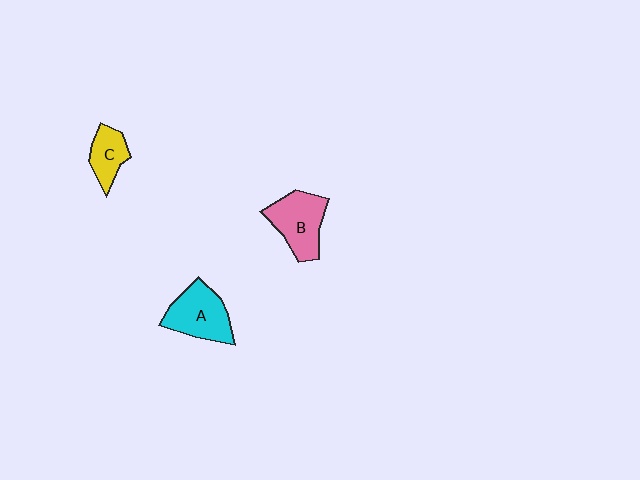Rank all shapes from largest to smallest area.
From largest to smallest: A (cyan), B (pink), C (yellow).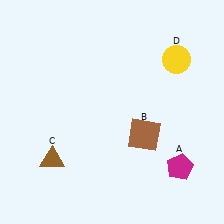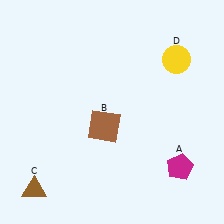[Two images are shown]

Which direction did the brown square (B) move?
The brown square (B) moved left.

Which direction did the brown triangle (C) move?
The brown triangle (C) moved down.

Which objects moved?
The objects that moved are: the brown square (B), the brown triangle (C).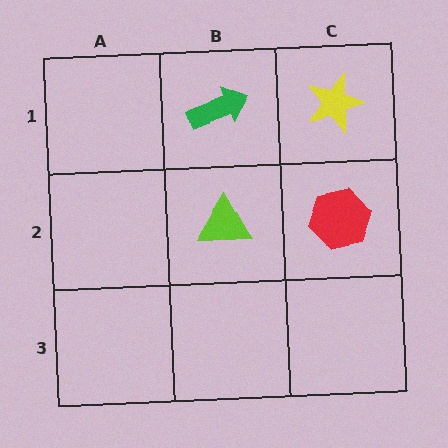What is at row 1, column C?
A yellow star.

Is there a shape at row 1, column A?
No, that cell is empty.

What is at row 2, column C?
A red hexagon.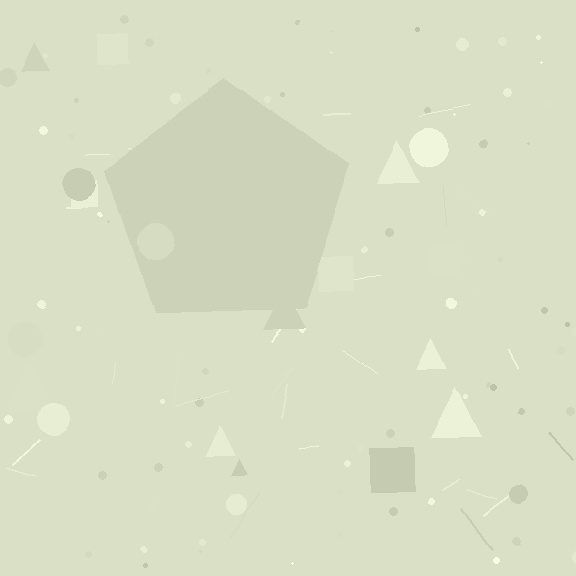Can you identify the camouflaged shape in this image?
The camouflaged shape is a pentagon.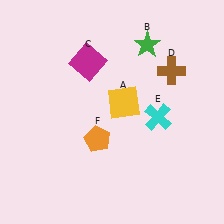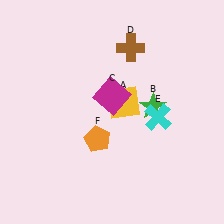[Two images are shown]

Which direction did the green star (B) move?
The green star (B) moved down.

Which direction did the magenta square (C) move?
The magenta square (C) moved down.